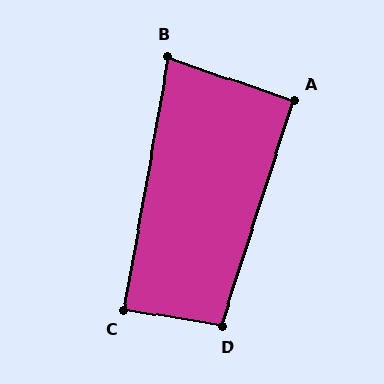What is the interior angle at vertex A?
Approximately 91 degrees (approximately right).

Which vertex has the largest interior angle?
D, at approximately 99 degrees.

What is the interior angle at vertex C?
Approximately 89 degrees (approximately right).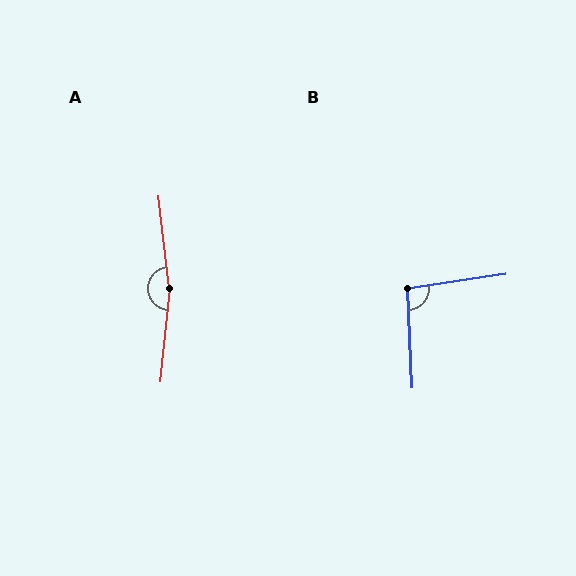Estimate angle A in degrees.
Approximately 168 degrees.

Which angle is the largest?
A, at approximately 168 degrees.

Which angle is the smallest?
B, at approximately 96 degrees.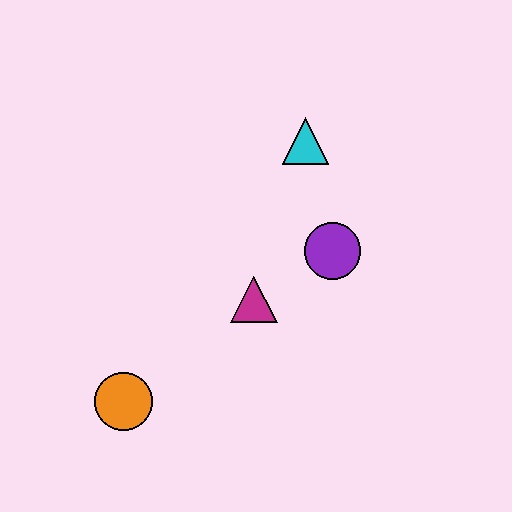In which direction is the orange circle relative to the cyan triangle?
The orange circle is below the cyan triangle.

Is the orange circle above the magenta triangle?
No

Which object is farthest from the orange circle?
The cyan triangle is farthest from the orange circle.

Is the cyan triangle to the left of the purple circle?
Yes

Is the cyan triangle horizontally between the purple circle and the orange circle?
Yes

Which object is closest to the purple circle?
The magenta triangle is closest to the purple circle.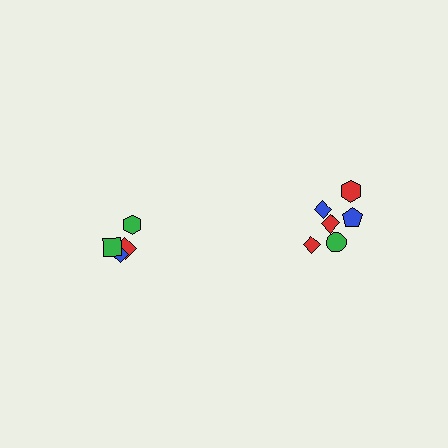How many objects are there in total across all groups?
There are 10 objects.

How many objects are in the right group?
There are 6 objects.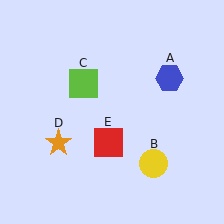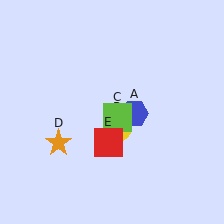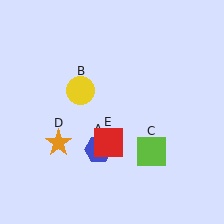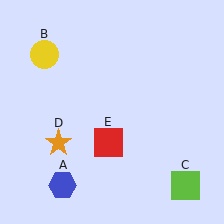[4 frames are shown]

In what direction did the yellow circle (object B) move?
The yellow circle (object B) moved up and to the left.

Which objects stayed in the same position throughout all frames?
Orange star (object D) and red square (object E) remained stationary.